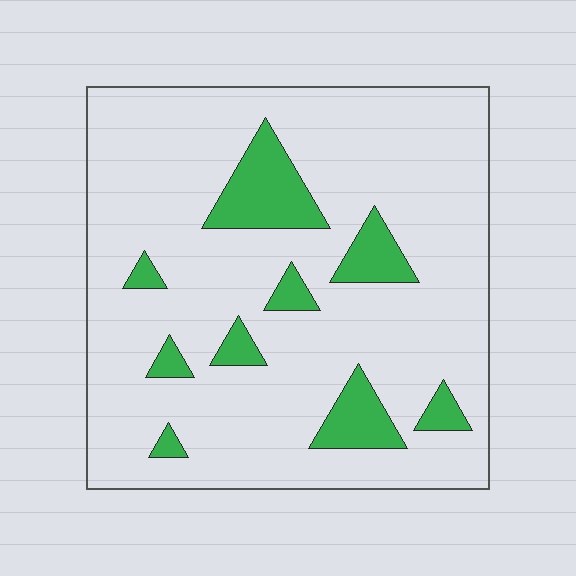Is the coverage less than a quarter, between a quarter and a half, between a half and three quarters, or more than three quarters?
Less than a quarter.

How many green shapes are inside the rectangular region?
9.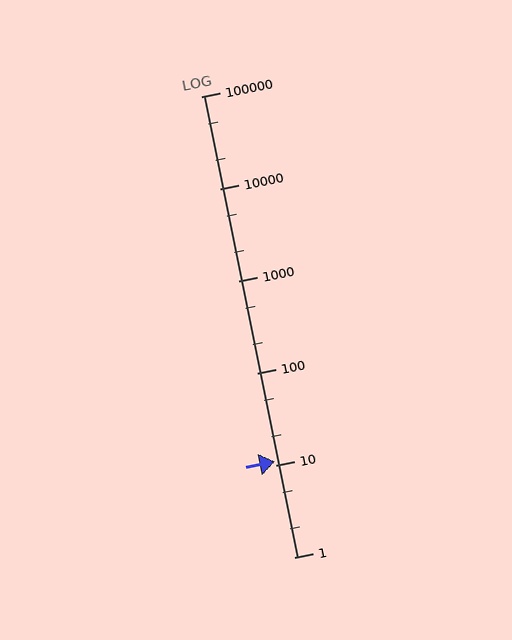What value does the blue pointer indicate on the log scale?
The pointer indicates approximately 11.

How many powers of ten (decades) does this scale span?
The scale spans 5 decades, from 1 to 100000.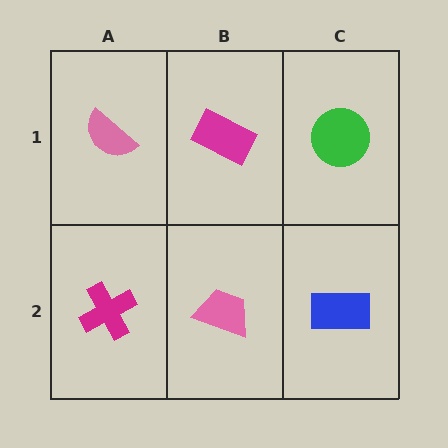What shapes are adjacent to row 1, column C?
A blue rectangle (row 2, column C), a magenta rectangle (row 1, column B).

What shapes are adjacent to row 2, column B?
A magenta rectangle (row 1, column B), a magenta cross (row 2, column A), a blue rectangle (row 2, column C).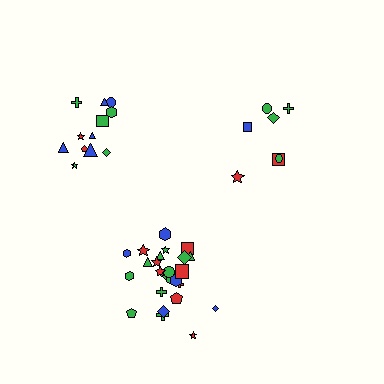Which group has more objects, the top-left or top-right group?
The top-left group.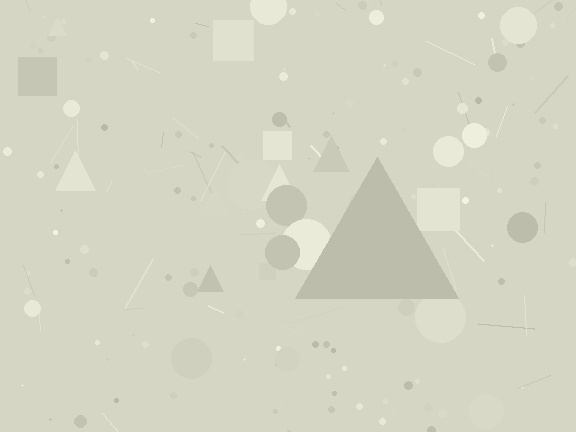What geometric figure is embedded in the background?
A triangle is embedded in the background.